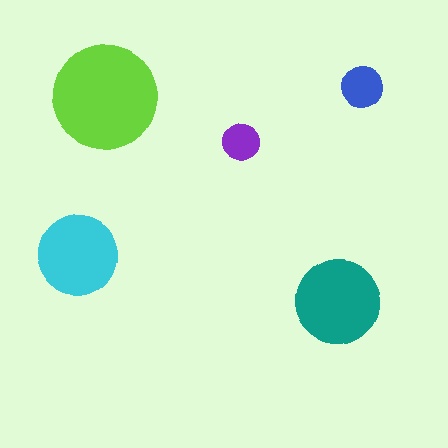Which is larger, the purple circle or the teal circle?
The teal one.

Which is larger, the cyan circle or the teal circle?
The teal one.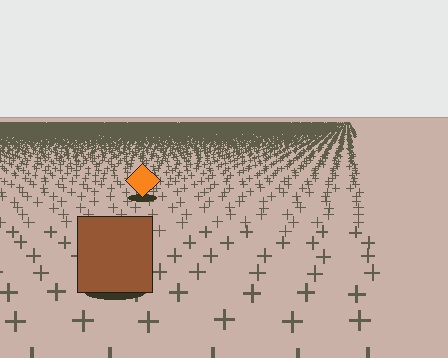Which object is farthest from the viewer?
The orange diamond is farthest from the viewer. It appears smaller and the ground texture around it is denser.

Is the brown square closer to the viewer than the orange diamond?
Yes. The brown square is closer — you can tell from the texture gradient: the ground texture is coarser near it.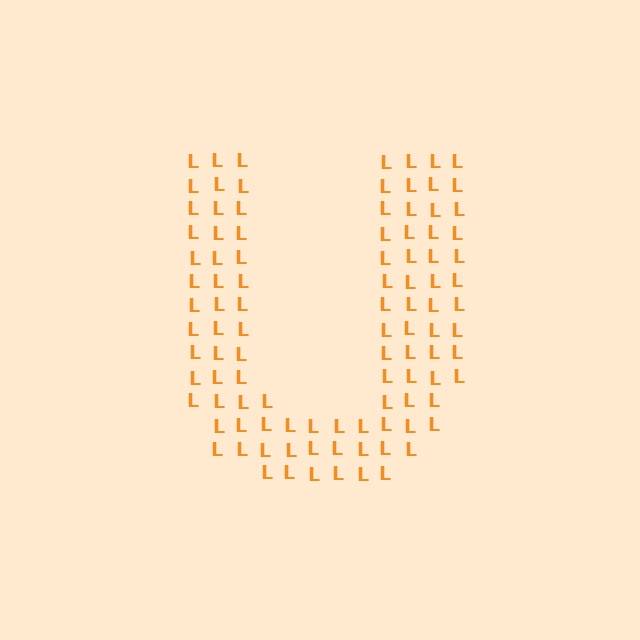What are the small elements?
The small elements are letter L's.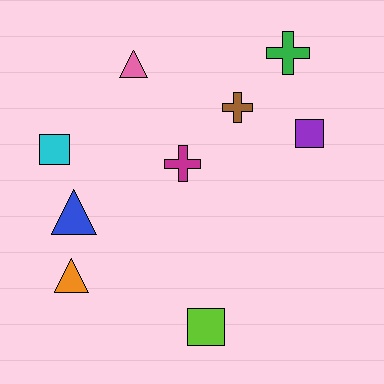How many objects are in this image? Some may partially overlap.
There are 9 objects.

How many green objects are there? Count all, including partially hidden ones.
There is 1 green object.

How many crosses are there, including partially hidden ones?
There are 3 crosses.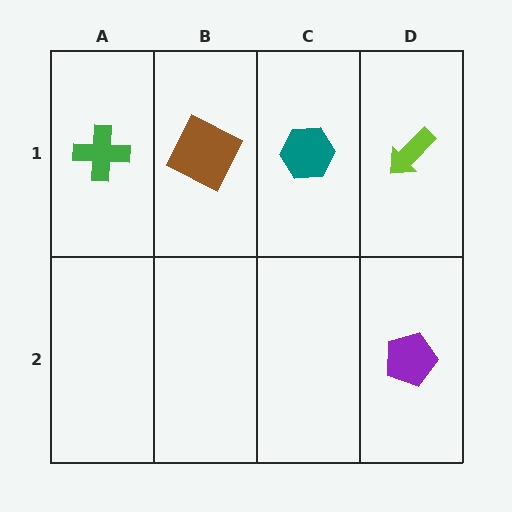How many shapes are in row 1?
4 shapes.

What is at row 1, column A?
A green cross.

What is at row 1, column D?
A lime arrow.